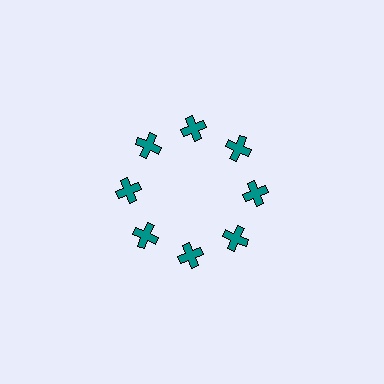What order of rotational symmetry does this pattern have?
This pattern has 8-fold rotational symmetry.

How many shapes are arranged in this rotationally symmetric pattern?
There are 8 shapes, arranged in 8 groups of 1.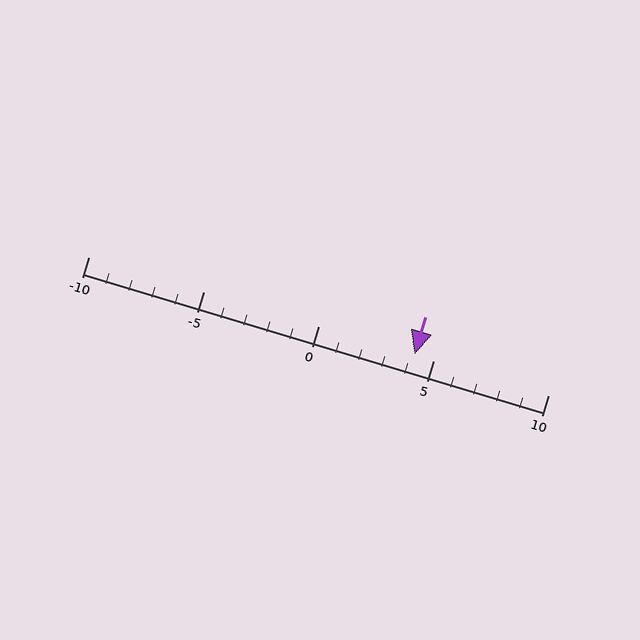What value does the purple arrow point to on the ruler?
The purple arrow points to approximately 4.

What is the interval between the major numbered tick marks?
The major tick marks are spaced 5 units apart.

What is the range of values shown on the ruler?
The ruler shows values from -10 to 10.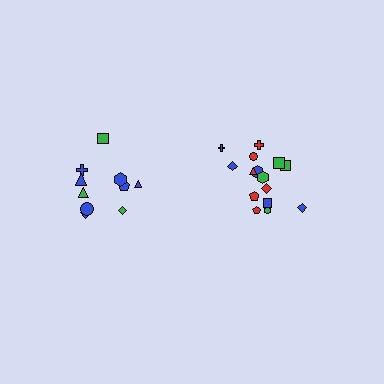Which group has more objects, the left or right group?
The right group.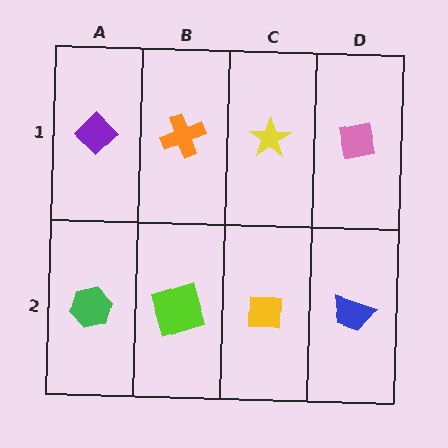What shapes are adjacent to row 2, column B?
An orange cross (row 1, column B), a green hexagon (row 2, column A), a yellow square (row 2, column C).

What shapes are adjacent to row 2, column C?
A yellow star (row 1, column C), a lime square (row 2, column B), a blue trapezoid (row 2, column D).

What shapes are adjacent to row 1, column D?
A blue trapezoid (row 2, column D), a yellow star (row 1, column C).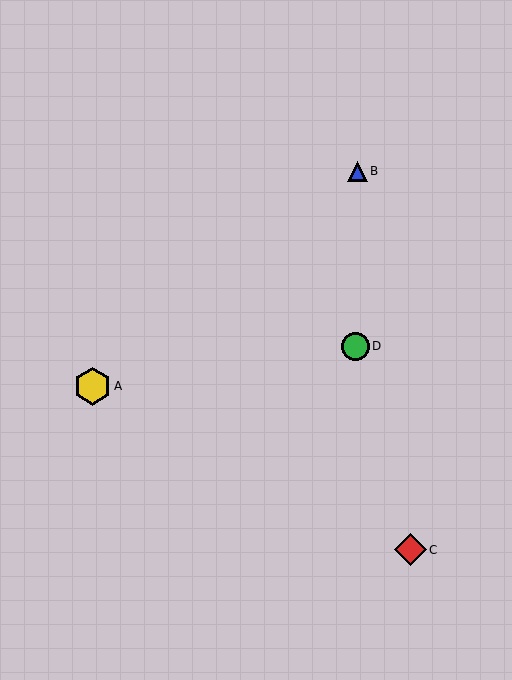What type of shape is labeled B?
Shape B is a blue triangle.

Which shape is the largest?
The yellow hexagon (labeled A) is the largest.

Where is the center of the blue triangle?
The center of the blue triangle is at (357, 171).